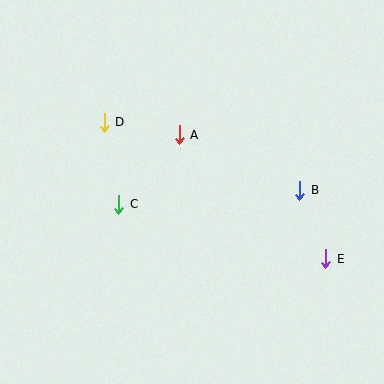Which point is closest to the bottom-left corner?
Point C is closest to the bottom-left corner.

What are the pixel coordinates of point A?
Point A is at (179, 135).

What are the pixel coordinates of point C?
Point C is at (119, 204).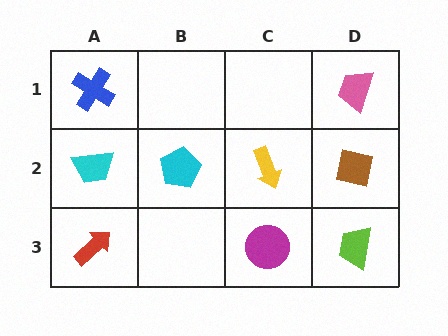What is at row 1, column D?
A pink trapezoid.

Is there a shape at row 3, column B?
No, that cell is empty.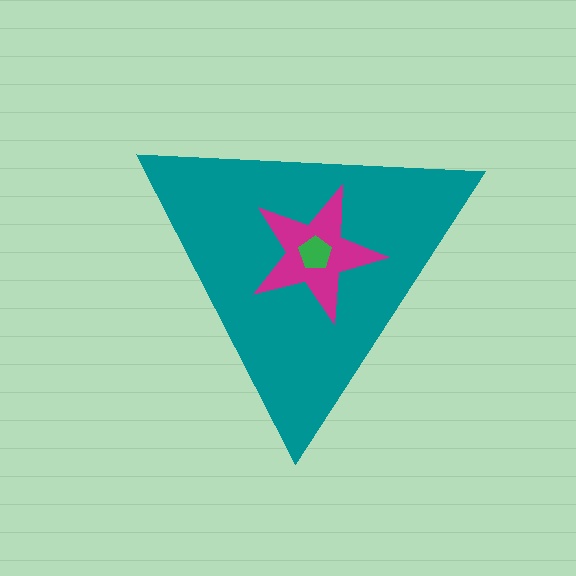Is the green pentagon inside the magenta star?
Yes.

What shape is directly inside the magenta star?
The green pentagon.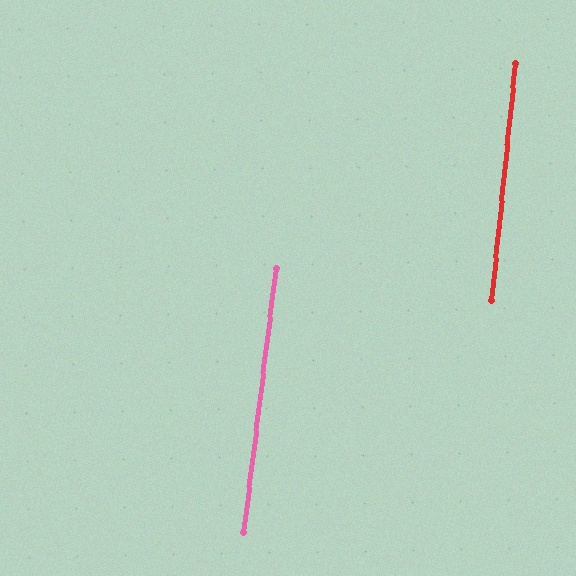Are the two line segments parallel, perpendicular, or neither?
Parallel — their directions differ by only 1.1°.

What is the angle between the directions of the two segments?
Approximately 1 degree.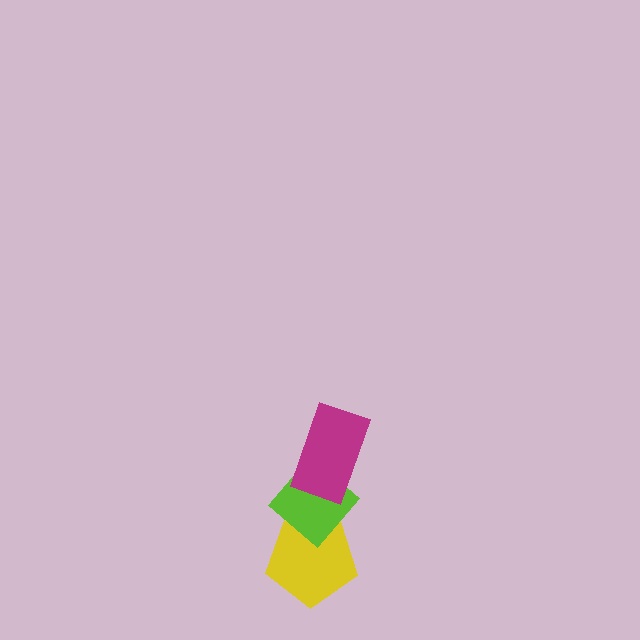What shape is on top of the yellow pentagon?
The lime diamond is on top of the yellow pentagon.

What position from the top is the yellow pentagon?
The yellow pentagon is 3rd from the top.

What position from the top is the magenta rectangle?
The magenta rectangle is 1st from the top.